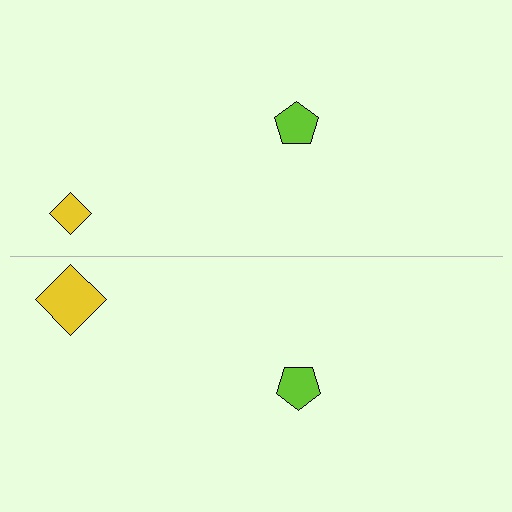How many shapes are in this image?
There are 4 shapes in this image.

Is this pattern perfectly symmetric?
No, the pattern is not perfectly symmetric. The yellow diamond on the bottom side has a different size than its mirror counterpart.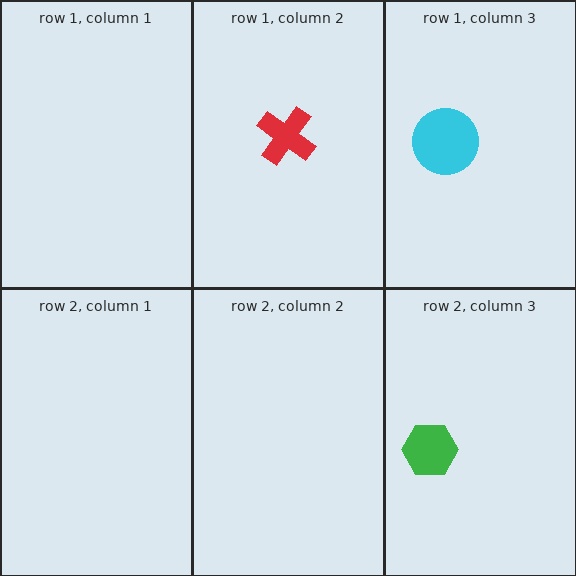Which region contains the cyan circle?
The row 1, column 3 region.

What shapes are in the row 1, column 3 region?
The cyan circle.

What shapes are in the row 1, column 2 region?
The red cross.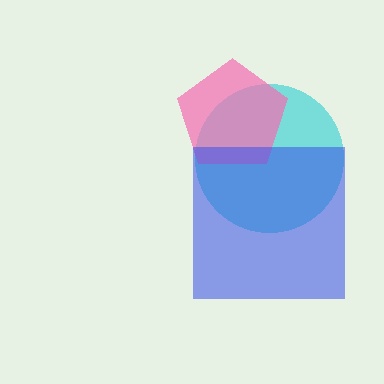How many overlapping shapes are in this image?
There are 3 overlapping shapes in the image.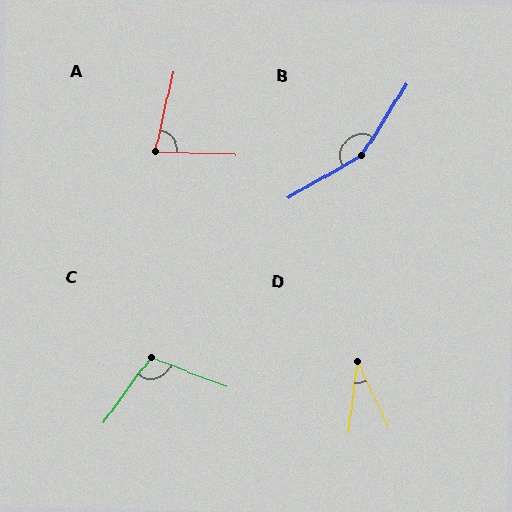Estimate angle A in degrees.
Approximately 79 degrees.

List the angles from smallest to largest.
D (33°), A (79°), C (105°), B (152°).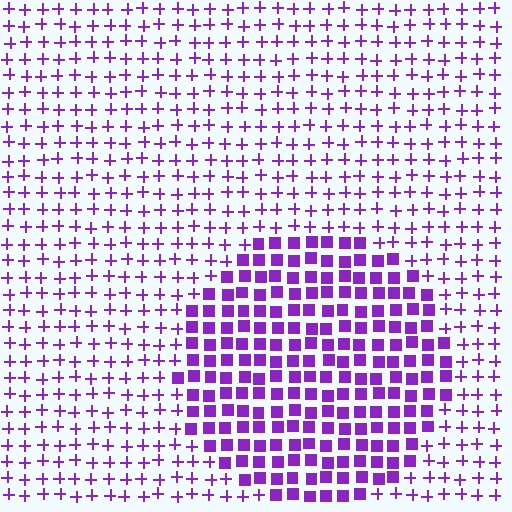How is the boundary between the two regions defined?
The boundary is defined by a change in element shape: squares inside vs. plus signs outside. All elements share the same color and spacing.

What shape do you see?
I see a circle.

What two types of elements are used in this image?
The image uses squares inside the circle region and plus signs outside it.